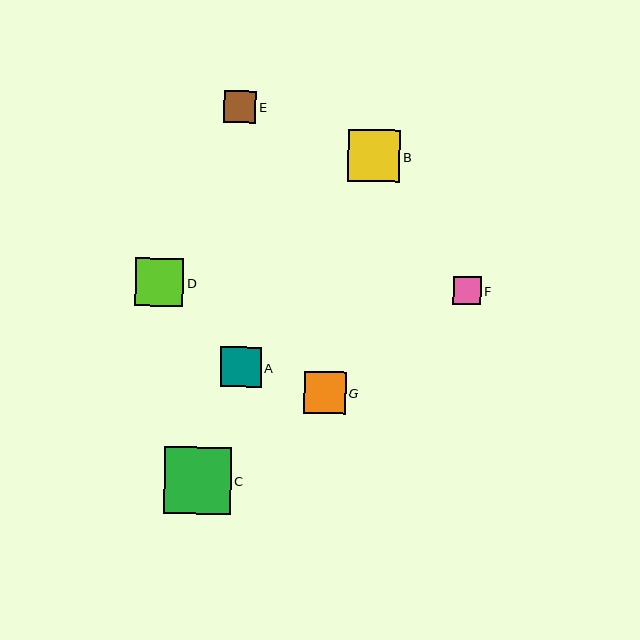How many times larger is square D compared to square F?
Square D is approximately 1.8 times the size of square F.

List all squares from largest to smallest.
From largest to smallest: C, B, D, G, A, E, F.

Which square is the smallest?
Square F is the smallest with a size of approximately 27 pixels.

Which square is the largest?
Square C is the largest with a size of approximately 67 pixels.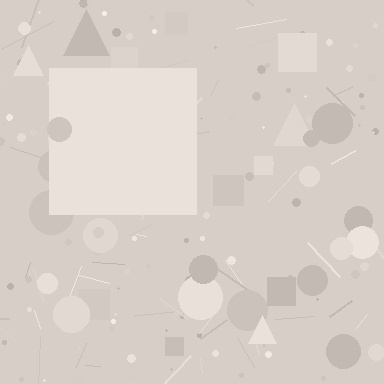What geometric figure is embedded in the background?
A square is embedded in the background.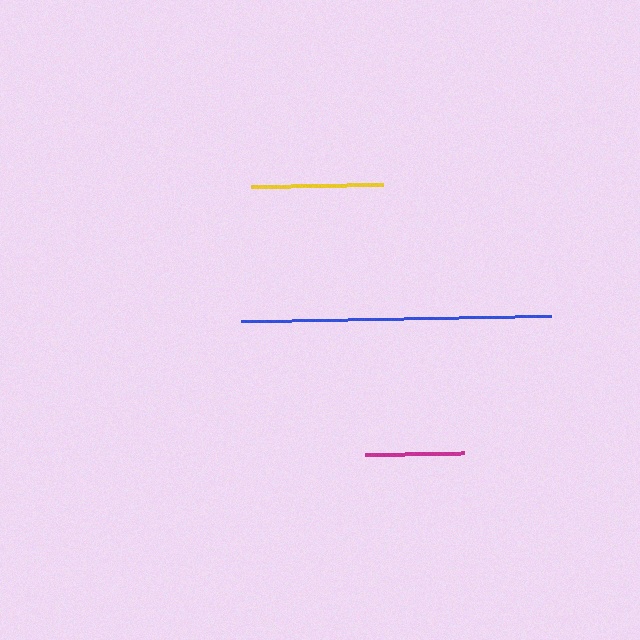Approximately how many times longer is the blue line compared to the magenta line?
The blue line is approximately 3.1 times the length of the magenta line.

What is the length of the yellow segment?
The yellow segment is approximately 132 pixels long.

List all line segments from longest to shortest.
From longest to shortest: blue, yellow, magenta.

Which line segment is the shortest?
The magenta line is the shortest at approximately 99 pixels.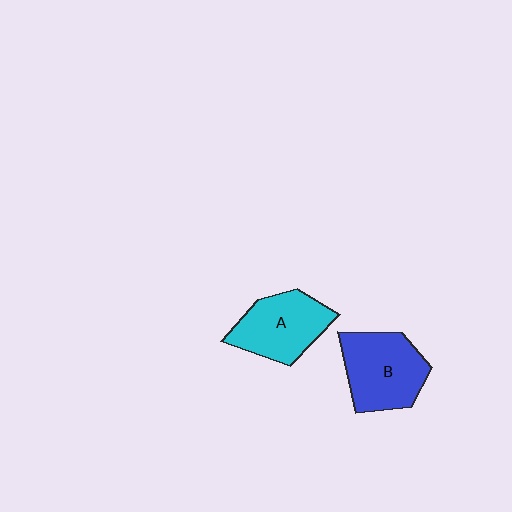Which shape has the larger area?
Shape B (blue).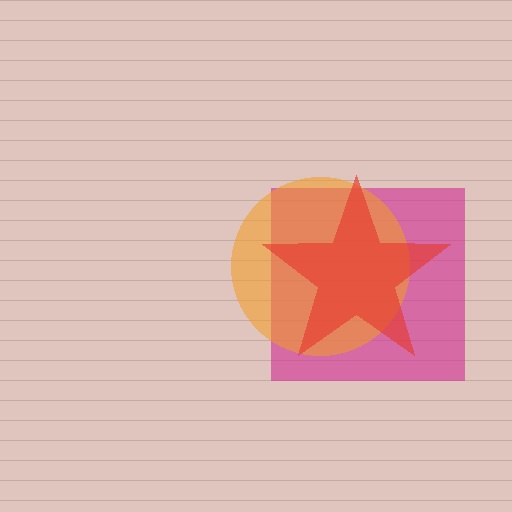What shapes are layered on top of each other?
The layered shapes are: a magenta square, an orange circle, a red star.